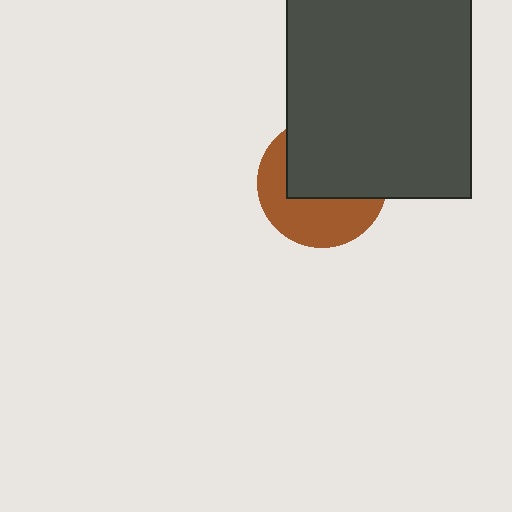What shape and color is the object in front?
The object in front is a dark gray rectangle.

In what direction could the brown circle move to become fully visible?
The brown circle could move down. That would shift it out from behind the dark gray rectangle entirely.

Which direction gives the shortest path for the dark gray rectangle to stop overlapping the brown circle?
Moving up gives the shortest separation.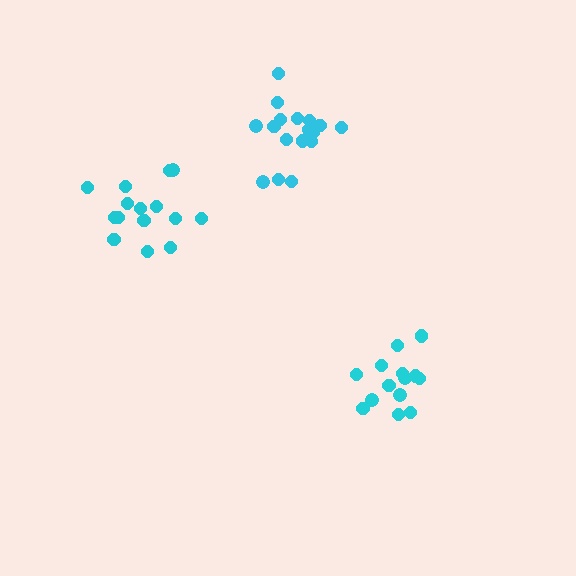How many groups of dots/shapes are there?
There are 3 groups.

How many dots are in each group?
Group 1: 14 dots, Group 2: 18 dots, Group 3: 15 dots (47 total).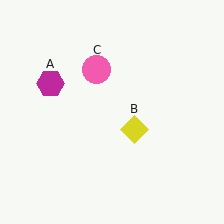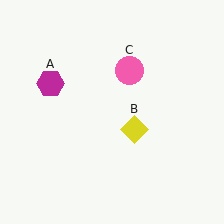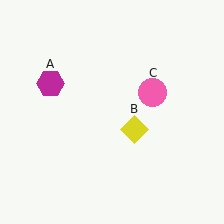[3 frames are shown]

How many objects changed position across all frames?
1 object changed position: pink circle (object C).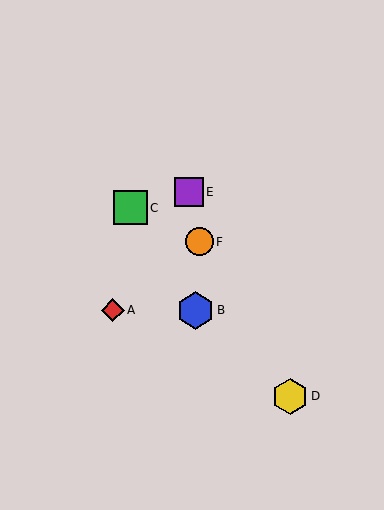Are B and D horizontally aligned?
No, B is at y≈310 and D is at y≈396.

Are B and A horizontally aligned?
Yes, both are at y≈310.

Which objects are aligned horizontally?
Objects A, B are aligned horizontally.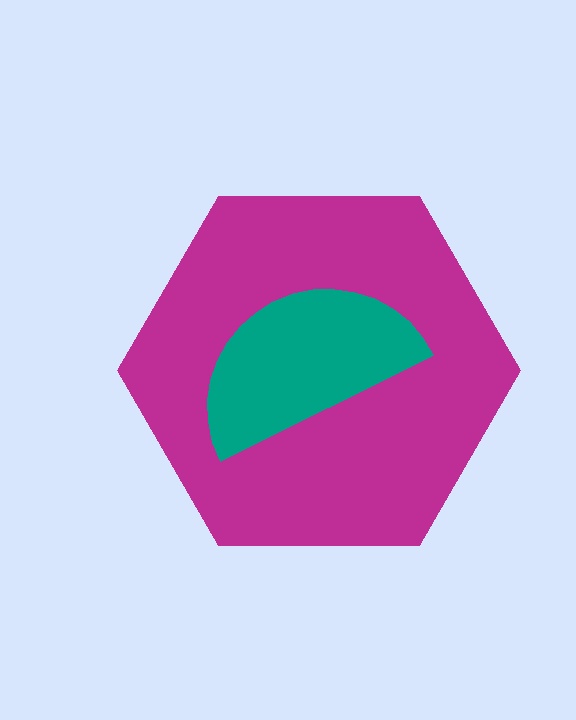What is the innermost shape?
The teal semicircle.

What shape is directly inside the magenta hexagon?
The teal semicircle.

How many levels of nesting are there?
2.